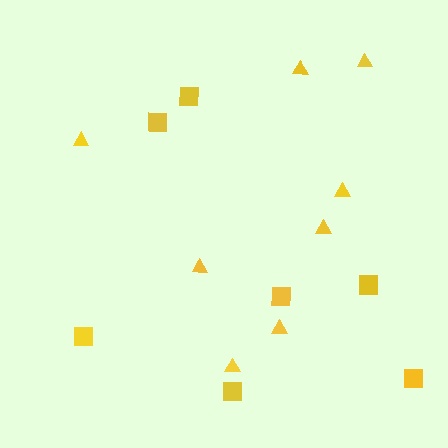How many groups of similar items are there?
There are 2 groups: one group of squares (7) and one group of triangles (8).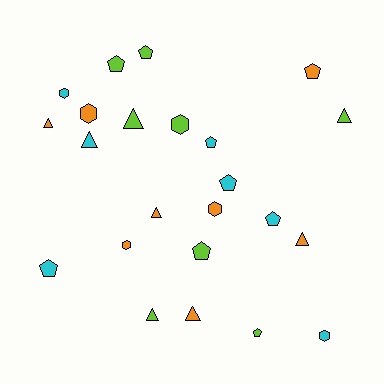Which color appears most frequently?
Orange, with 8 objects.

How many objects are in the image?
There are 23 objects.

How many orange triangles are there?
There are 4 orange triangles.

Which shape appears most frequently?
Pentagon, with 9 objects.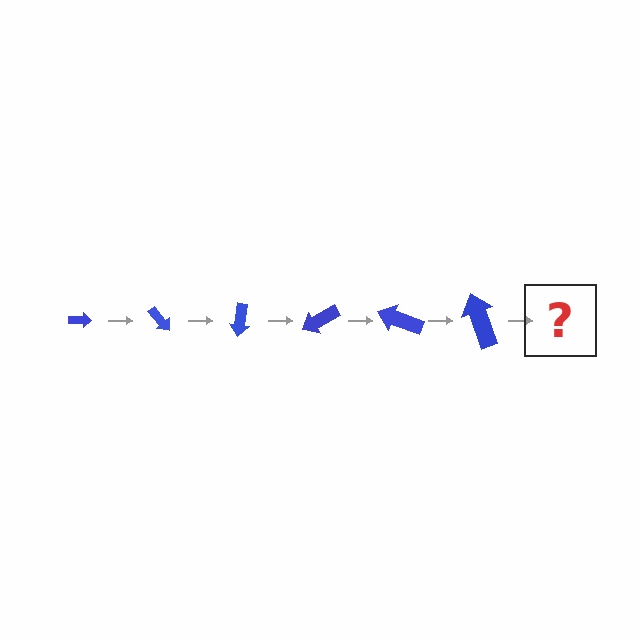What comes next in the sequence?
The next element should be an arrow, larger than the previous one and rotated 300 degrees from the start.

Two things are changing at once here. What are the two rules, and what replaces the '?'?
The two rules are that the arrow grows larger each step and it rotates 50 degrees each step. The '?' should be an arrow, larger than the previous one and rotated 300 degrees from the start.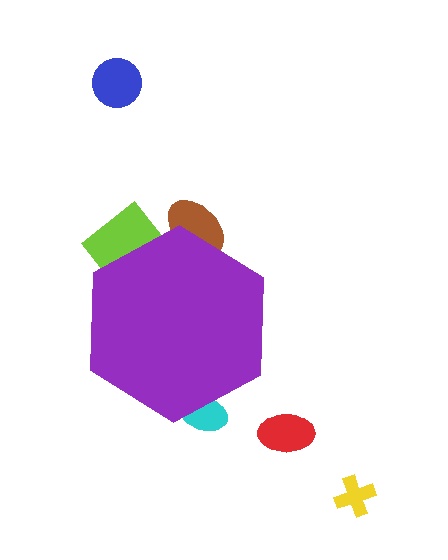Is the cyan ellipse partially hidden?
Yes, the cyan ellipse is partially hidden behind the purple hexagon.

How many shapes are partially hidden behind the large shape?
3 shapes are partially hidden.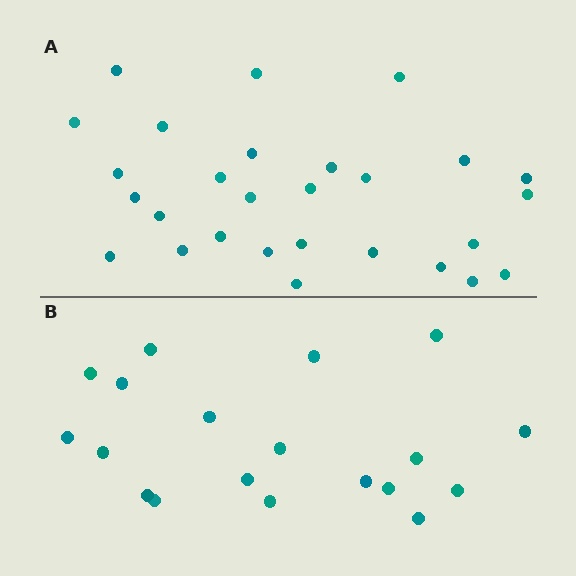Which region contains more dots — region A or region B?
Region A (the top region) has more dots.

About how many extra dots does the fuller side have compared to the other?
Region A has roughly 8 or so more dots than region B.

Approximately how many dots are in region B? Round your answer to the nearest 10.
About 20 dots. (The exact count is 19, which rounds to 20.)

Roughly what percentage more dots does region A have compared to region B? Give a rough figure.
About 45% more.